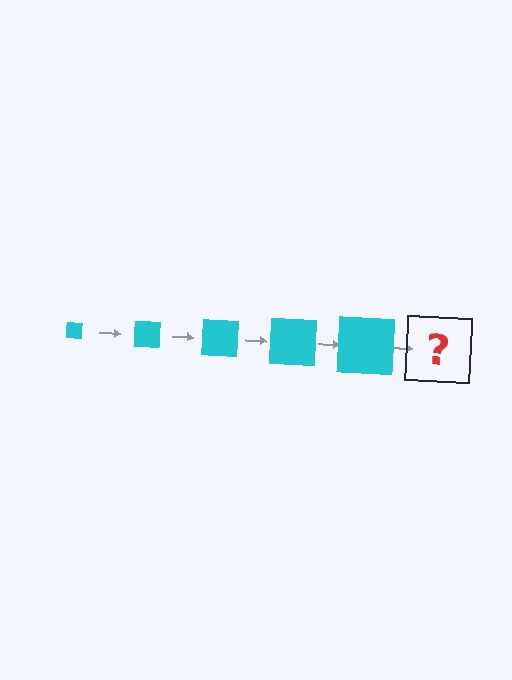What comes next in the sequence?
The next element should be a cyan square, larger than the previous one.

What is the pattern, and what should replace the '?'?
The pattern is that the square gets progressively larger each step. The '?' should be a cyan square, larger than the previous one.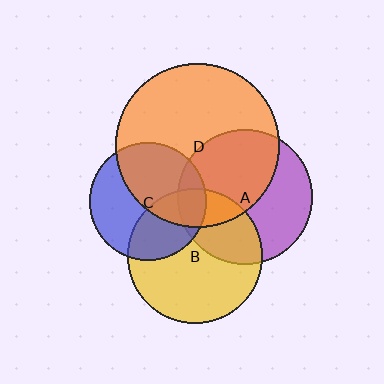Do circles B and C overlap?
Yes.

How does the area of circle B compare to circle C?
Approximately 1.3 times.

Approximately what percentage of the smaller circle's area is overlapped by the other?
Approximately 35%.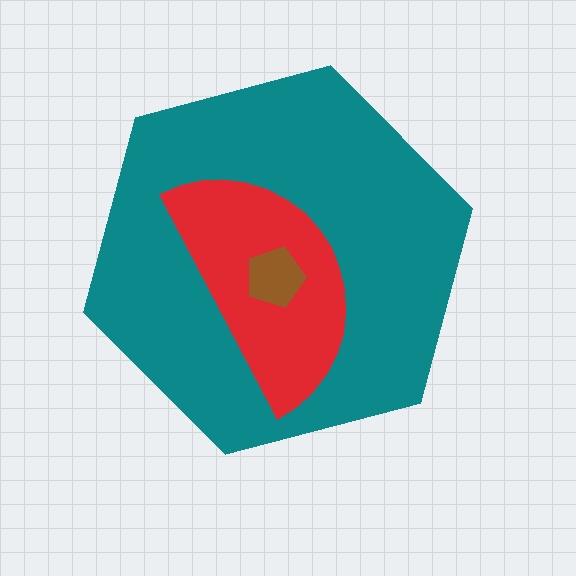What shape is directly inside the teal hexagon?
The red semicircle.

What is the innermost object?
The brown pentagon.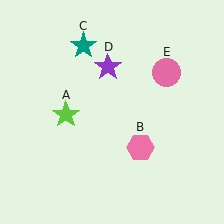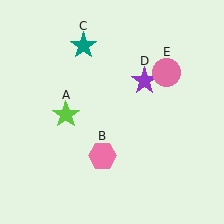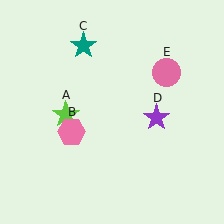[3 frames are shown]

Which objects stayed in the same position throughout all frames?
Lime star (object A) and teal star (object C) and pink circle (object E) remained stationary.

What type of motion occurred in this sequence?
The pink hexagon (object B), purple star (object D) rotated clockwise around the center of the scene.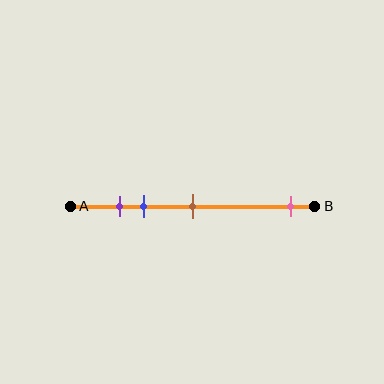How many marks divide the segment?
There are 4 marks dividing the segment.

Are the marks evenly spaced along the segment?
No, the marks are not evenly spaced.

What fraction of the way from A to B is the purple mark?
The purple mark is approximately 20% (0.2) of the way from A to B.